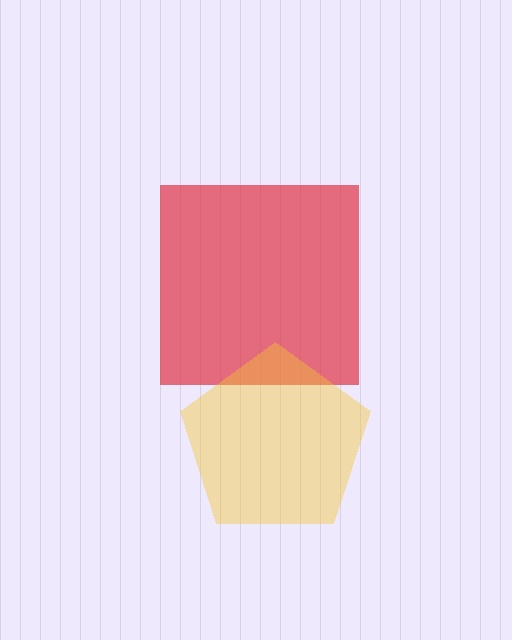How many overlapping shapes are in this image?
There are 2 overlapping shapes in the image.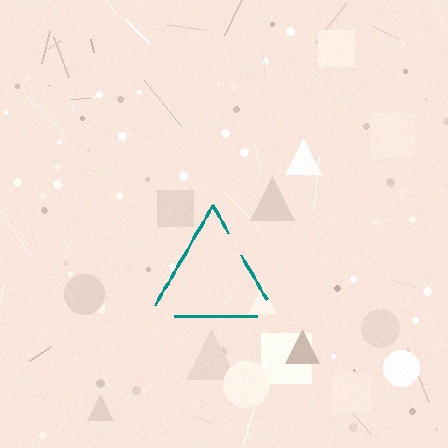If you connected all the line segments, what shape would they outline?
They would outline a triangle.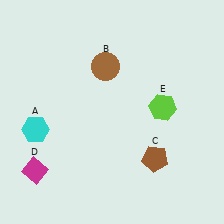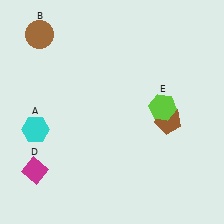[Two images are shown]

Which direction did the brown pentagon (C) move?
The brown pentagon (C) moved up.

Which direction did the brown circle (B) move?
The brown circle (B) moved left.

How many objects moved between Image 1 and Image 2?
2 objects moved between the two images.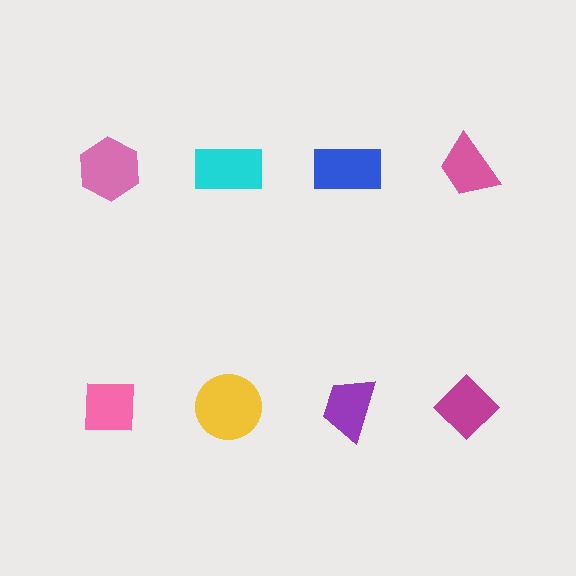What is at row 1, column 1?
A pink hexagon.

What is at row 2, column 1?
A pink square.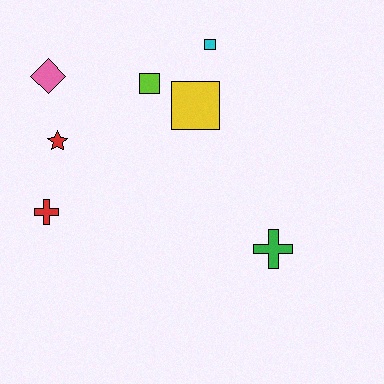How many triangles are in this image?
There are no triangles.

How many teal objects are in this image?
There are no teal objects.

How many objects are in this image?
There are 7 objects.